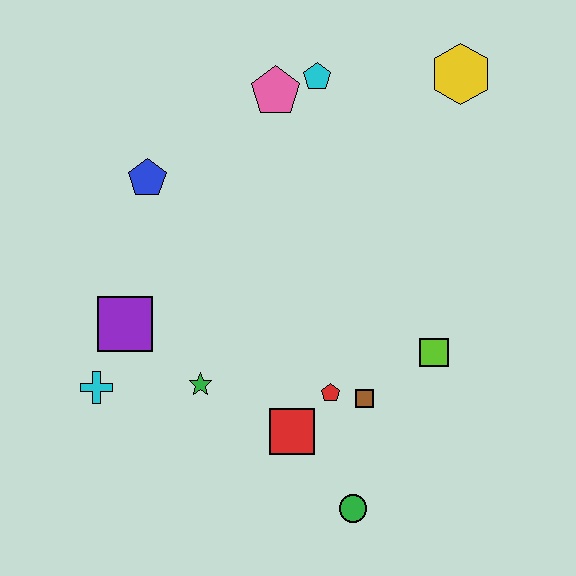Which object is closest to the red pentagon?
The brown square is closest to the red pentagon.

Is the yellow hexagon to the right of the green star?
Yes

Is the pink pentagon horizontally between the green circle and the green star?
Yes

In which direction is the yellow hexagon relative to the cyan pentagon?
The yellow hexagon is to the right of the cyan pentagon.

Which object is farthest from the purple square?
The yellow hexagon is farthest from the purple square.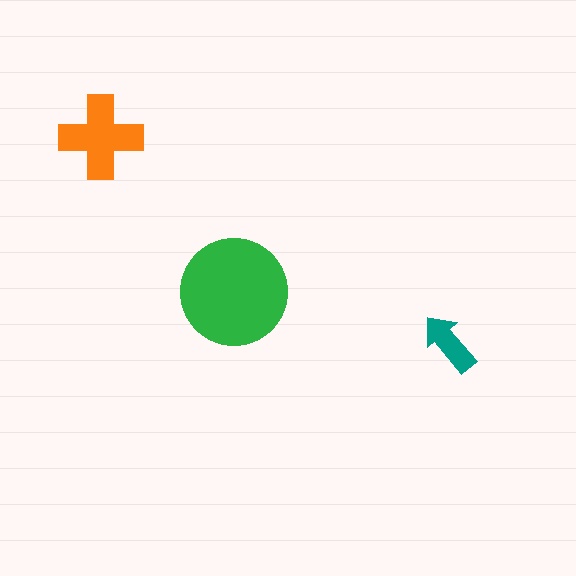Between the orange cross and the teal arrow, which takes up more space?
The orange cross.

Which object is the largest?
The green circle.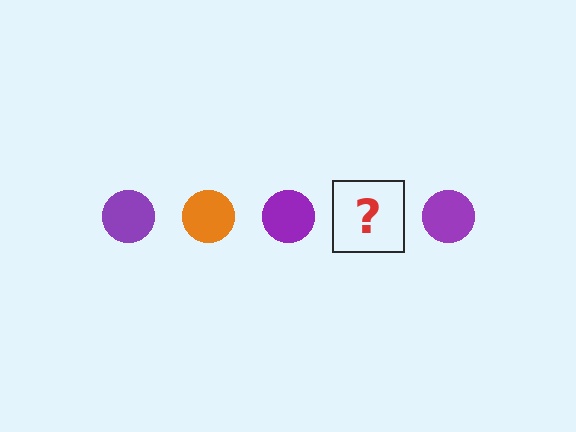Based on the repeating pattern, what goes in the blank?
The blank should be an orange circle.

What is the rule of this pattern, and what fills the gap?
The rule is that the pattern cycles through purple, orange circles. The gap should be filled with an orange circle.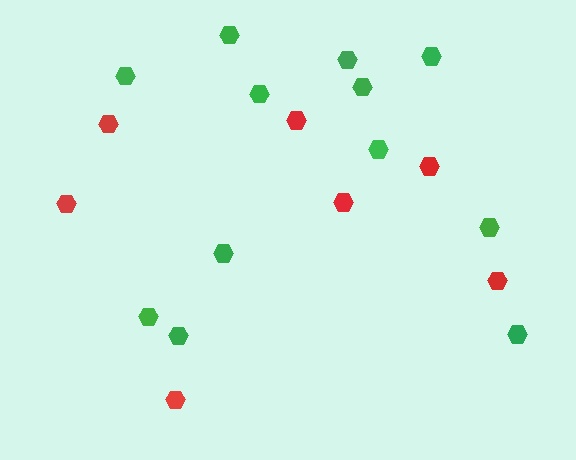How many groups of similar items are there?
There are 2 groups: one group of green hexagons (12) and one group of red hexagons (7).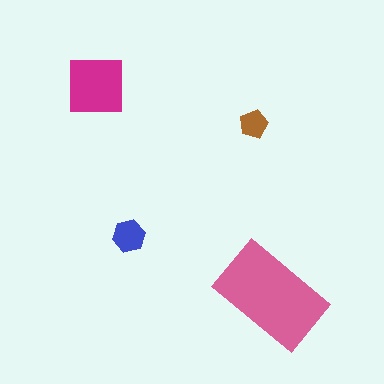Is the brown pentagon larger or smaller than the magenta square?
Smaller.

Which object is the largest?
The pink rectangle.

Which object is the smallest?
The brown pentagon.